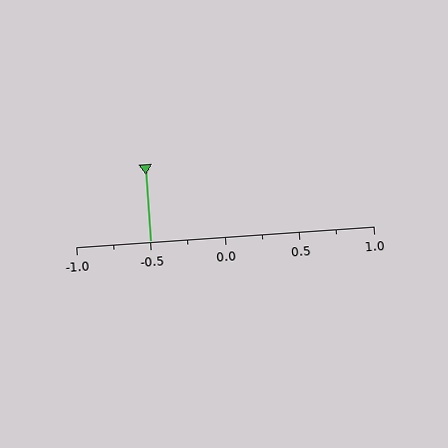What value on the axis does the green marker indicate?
The marker indicates approximately -0.5.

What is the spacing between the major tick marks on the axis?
The major ticks are spaced 0.5 apart.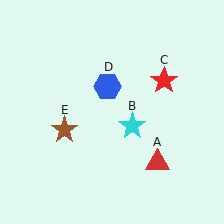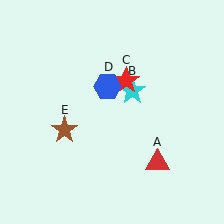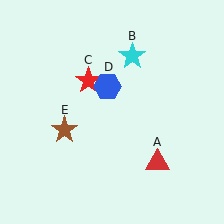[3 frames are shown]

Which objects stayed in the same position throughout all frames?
Red triangle (object A) and blue hexagon (object D) and brown star (object E) remained stationary.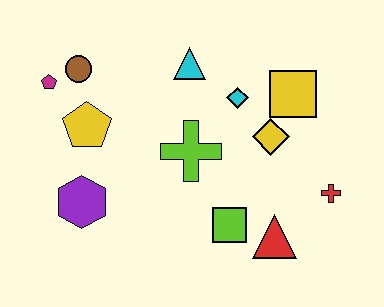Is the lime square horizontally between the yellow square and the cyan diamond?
No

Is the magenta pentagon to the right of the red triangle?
No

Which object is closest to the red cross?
The red triangle is closest to the red cross.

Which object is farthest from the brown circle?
The red cross is farthest from the brown circle.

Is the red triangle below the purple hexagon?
Yes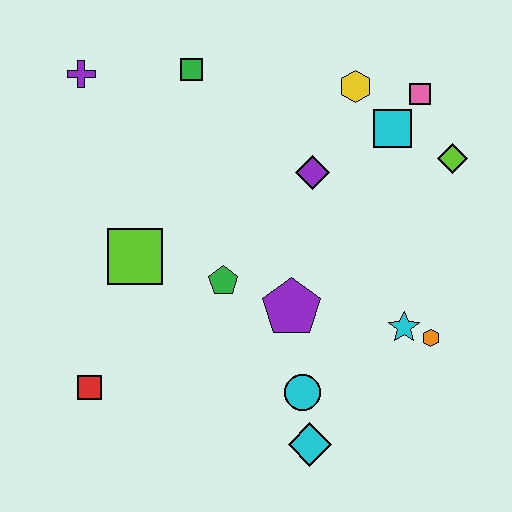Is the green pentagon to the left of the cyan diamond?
Yes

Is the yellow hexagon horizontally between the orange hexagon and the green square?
Yes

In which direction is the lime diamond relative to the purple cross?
The lime diamond is to the right of the purple cross.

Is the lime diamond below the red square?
No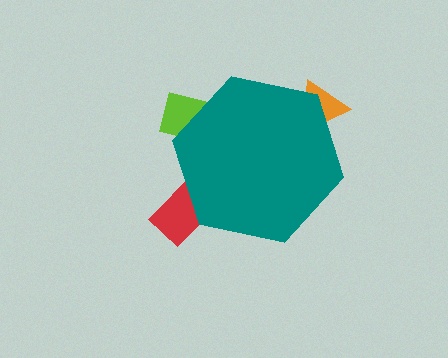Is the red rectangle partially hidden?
Yes, the red rectangle is partially hidden behind the teal hexagon.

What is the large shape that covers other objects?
A teal hexagon.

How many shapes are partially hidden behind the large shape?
3 shapes are partially hidden.